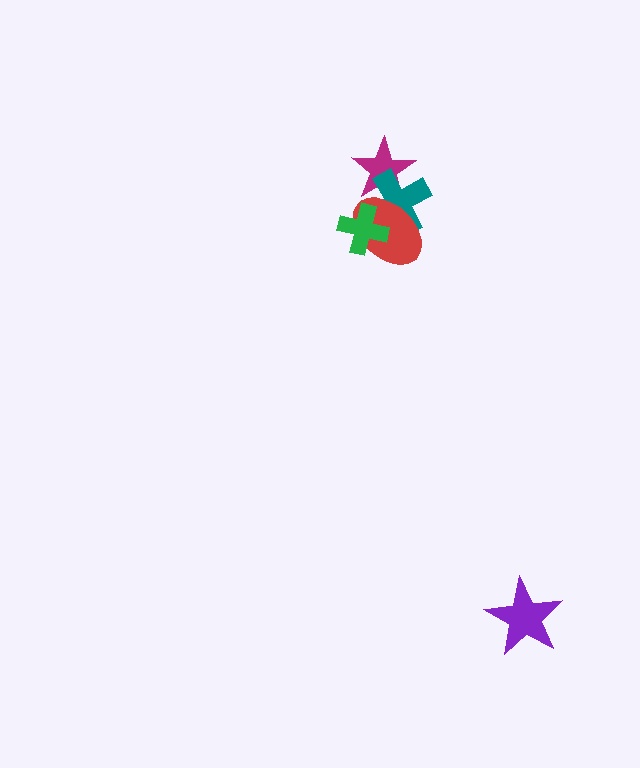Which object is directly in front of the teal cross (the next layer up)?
The red ellipse is directly in front of the teal cross.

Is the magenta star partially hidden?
Yes, it is partially covered by another shape.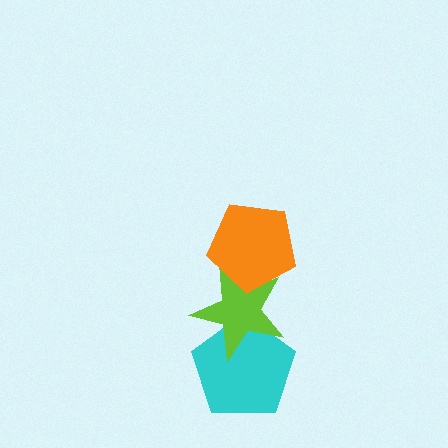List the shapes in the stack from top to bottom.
From top to bottom: the orange pentagon, the lime star, the cyan pentagon.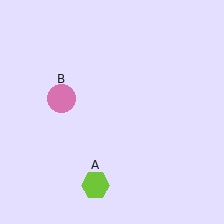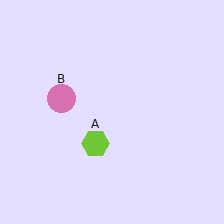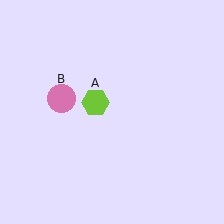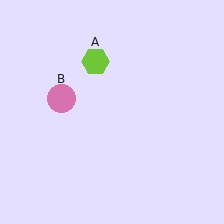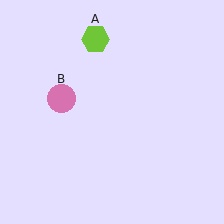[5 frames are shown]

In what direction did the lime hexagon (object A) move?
The lime hexagon (object A) moved up.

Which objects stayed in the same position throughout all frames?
Pink circle (object B) remained stationary.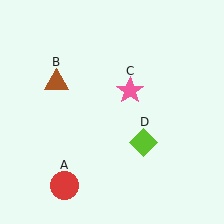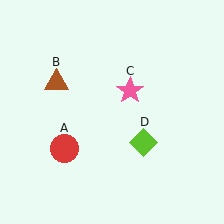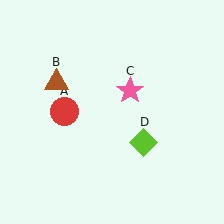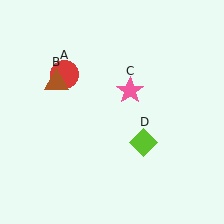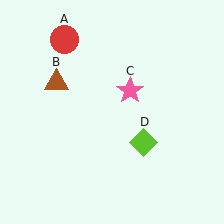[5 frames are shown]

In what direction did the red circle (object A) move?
The red circle (object A) moved up.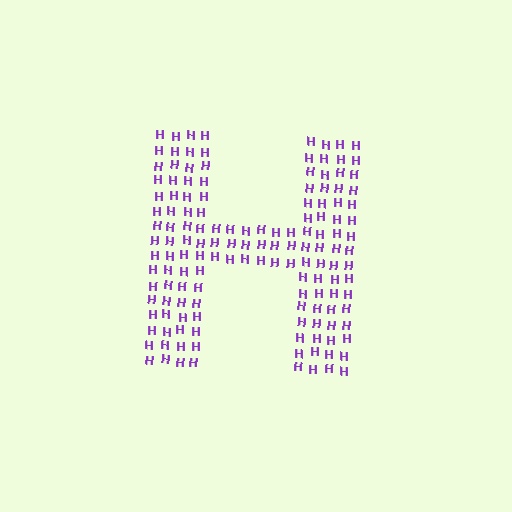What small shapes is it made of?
It is made of small letter H's.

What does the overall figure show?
The overall figure shows the letter H.